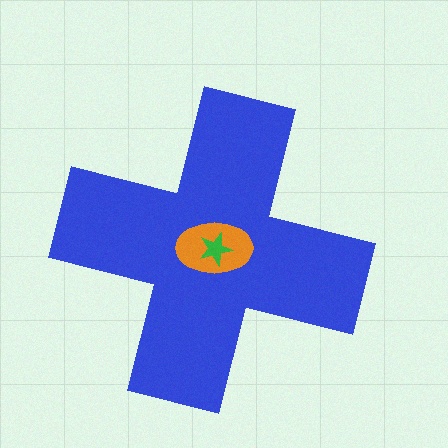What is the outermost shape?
The blue cross.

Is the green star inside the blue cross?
Yes.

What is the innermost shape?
The green star.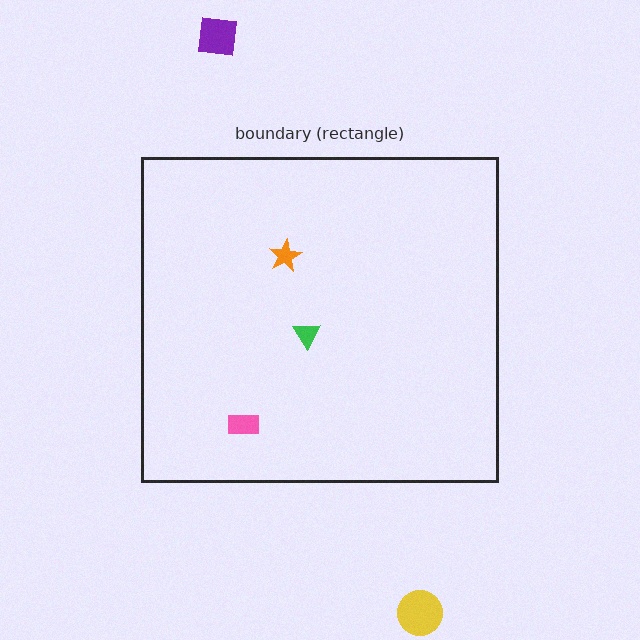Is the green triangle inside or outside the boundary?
Inside.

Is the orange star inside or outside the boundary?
Inside.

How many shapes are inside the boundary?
3 inside, 2 outside.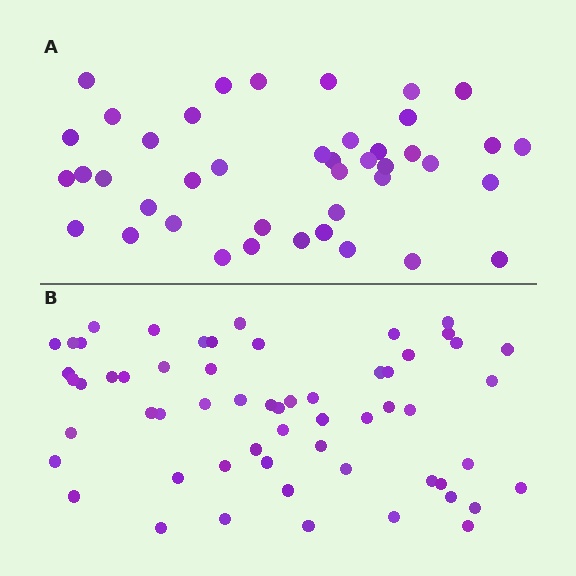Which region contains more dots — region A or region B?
Region B (the bottom region) has more dots.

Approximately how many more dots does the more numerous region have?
Region B has approximately 15 more dots than region A.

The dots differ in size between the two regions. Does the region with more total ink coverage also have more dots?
No. Region A has more total ink coverage because its dots are larger, but region B actually contains more individual dots. Total area can be misleading — the number of items is what matters here.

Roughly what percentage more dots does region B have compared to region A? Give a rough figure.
About 40% more.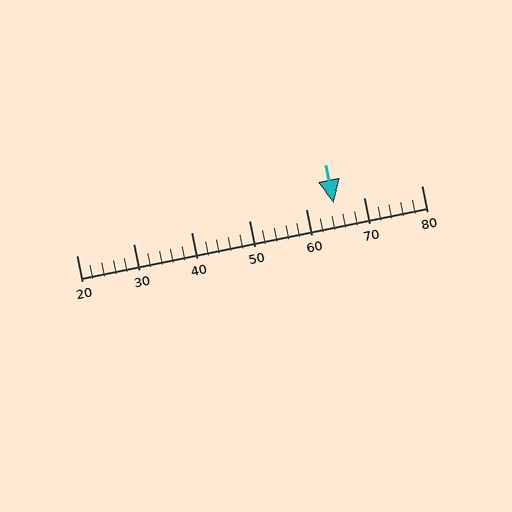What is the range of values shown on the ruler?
The ruler shows values from 20 to 80.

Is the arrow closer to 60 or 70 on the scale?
The arrow is closer to 60.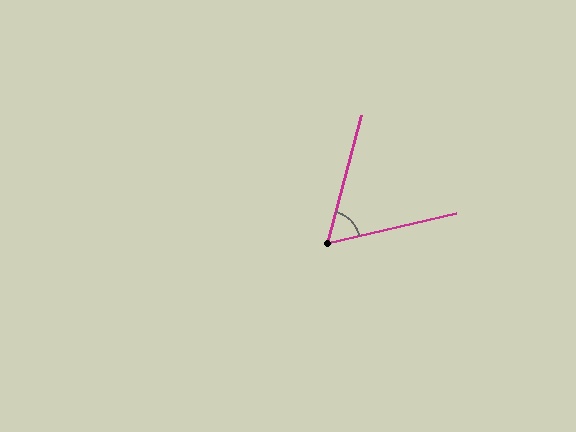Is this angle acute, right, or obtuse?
It is acute.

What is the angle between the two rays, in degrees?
Approximately 62 degrees.